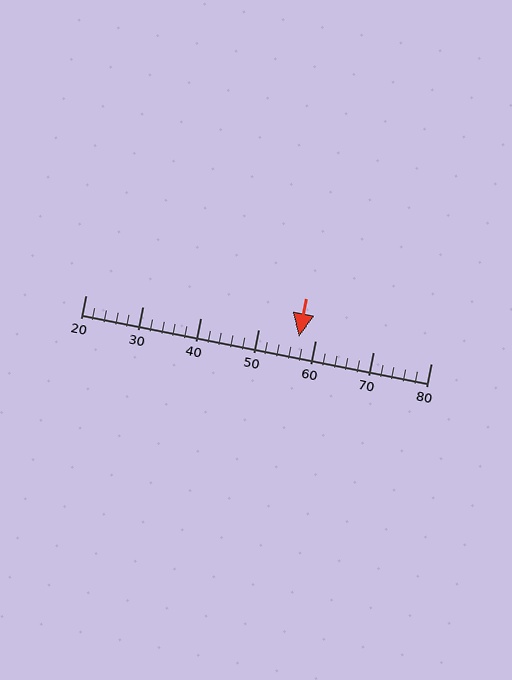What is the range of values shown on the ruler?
The ruler shows values from 20 to 80.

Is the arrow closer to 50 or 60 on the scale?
The arrow is closer to 60.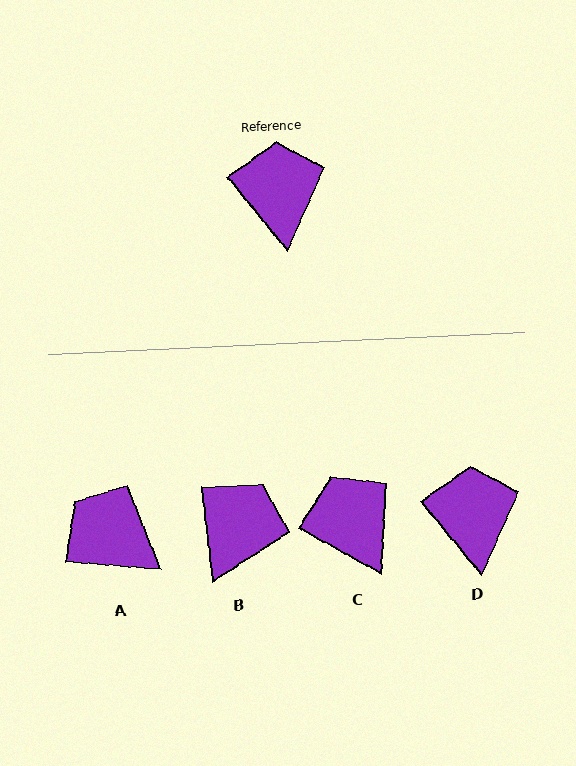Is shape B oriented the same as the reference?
No, it is off by about 33 degrees.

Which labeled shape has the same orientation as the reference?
D.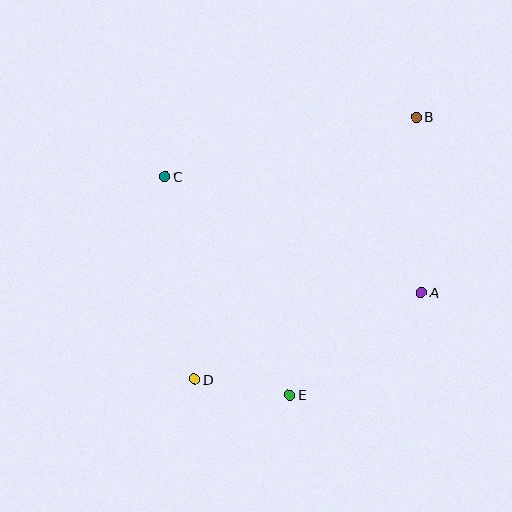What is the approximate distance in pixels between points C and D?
The distance between C and D is approximately 205 pixels.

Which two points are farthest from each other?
Points B and D are farthest from each other.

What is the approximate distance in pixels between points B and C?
The distance between B and C is approximately 258 pixels.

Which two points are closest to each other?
Points D and E are closest to each other.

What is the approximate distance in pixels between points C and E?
The distance between C and E is approximately 252 pixels.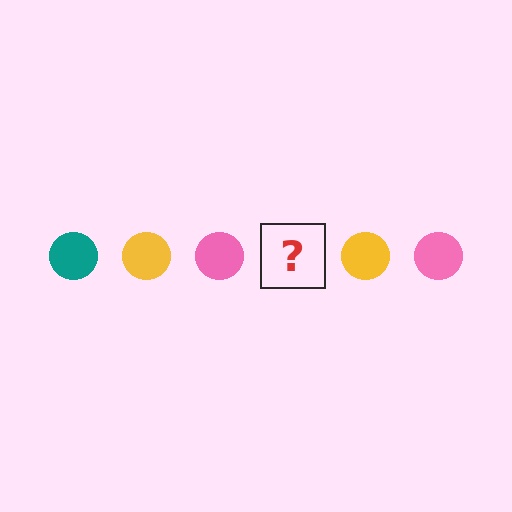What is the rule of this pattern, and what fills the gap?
The rule is that the pattern cycles through teal, yellow, pink circles. The gap should be filled with a teal circle.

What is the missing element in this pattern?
The missing element is a teal circle.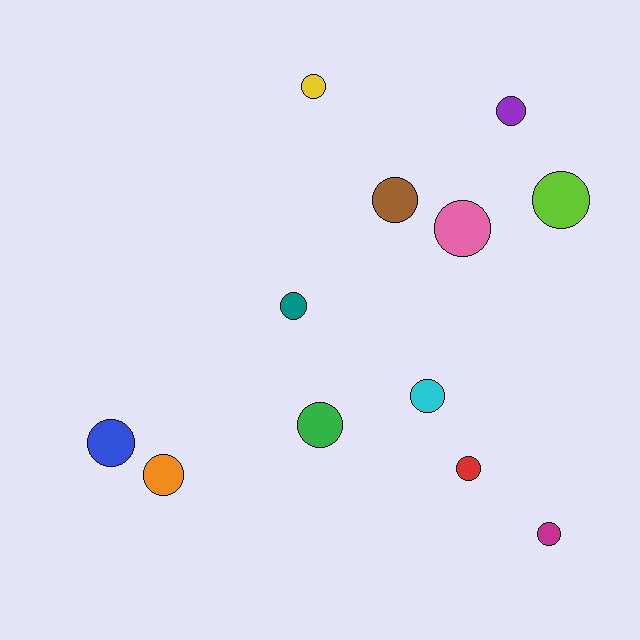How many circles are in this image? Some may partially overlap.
There are 12 circles.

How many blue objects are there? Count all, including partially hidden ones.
There is 1 blue object.